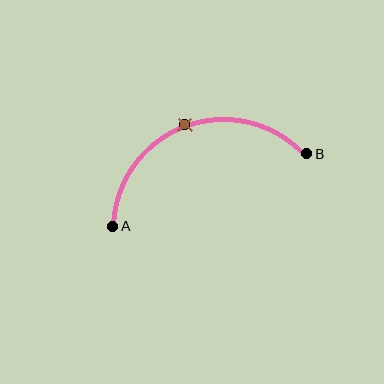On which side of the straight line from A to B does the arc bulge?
The arc bulges above the straight line connecting A and B.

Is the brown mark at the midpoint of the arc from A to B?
Yes. The brown mark lies on the arc at equal arc-length from both A and B — it is the arc midpoint.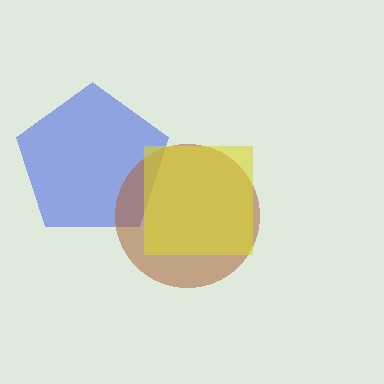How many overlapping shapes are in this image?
There are 3 overlapping shapes in the image.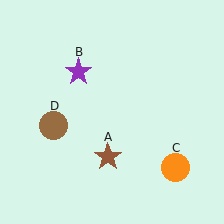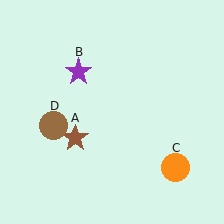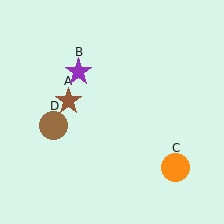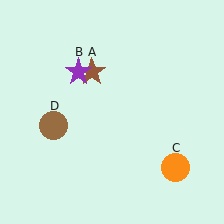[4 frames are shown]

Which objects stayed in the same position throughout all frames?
Purple star (object B) and orange circle (object C) and brown circle (object D) remained stationary.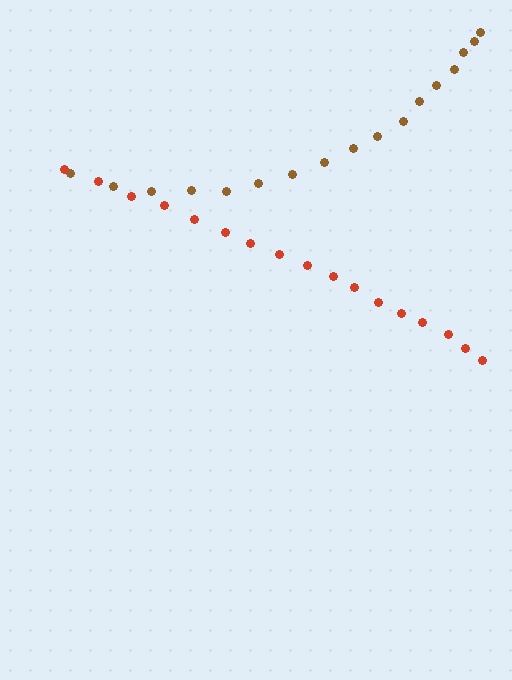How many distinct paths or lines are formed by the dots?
There are 2 distinct paths.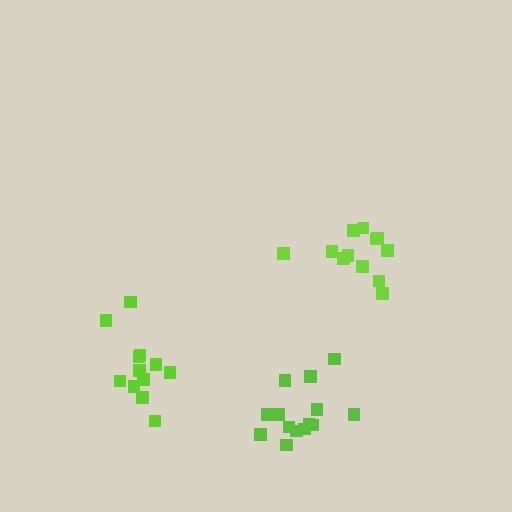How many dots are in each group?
Group 1: 12 dots, Group 2: 12 dots, Group 3: 14 dots (38 total).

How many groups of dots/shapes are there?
There are 3 groups.